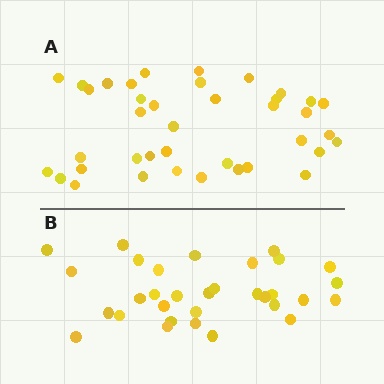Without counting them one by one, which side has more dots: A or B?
Region A (the top region) has more dots.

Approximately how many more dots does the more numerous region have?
Region A has roughly 8 or so more dots than region B.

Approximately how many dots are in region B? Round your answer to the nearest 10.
About 30 dots. (The exact count is 32, which rounds to 30.)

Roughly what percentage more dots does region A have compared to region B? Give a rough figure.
About 20% more.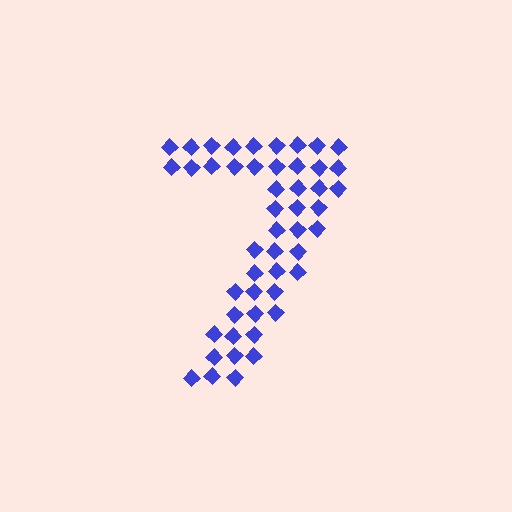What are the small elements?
The small elements are diamonds.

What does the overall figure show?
The overall figure shows the digit 7.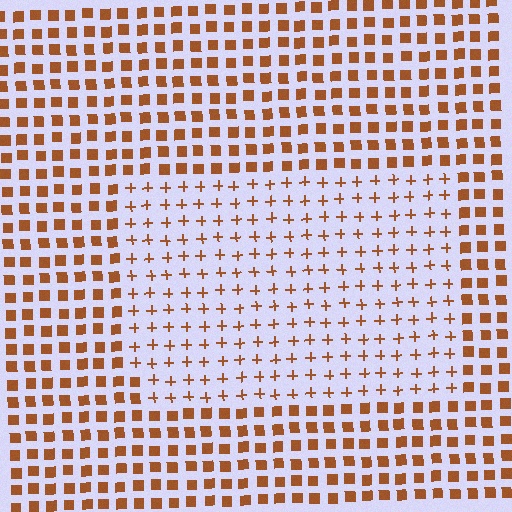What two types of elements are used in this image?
The image uses plus signs inside the rectangle region and squares outside it.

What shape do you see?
I see a rectangle.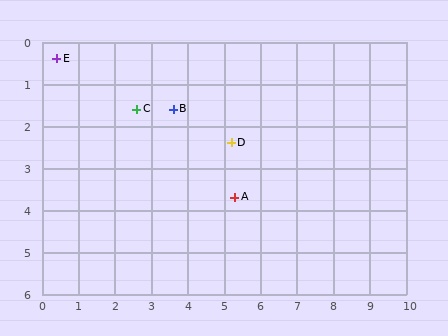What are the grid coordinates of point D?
Point D is at approximately (5.2, 2.4).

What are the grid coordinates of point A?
Point A is at approximately (5.3, 3.7).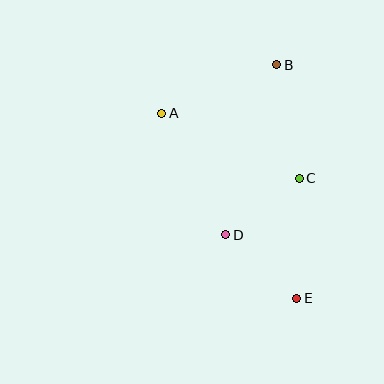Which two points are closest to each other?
Points C and D are closest to each other.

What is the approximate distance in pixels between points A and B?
The distance between A and B is approximately 125 pixels.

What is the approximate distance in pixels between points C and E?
The distance between C and E is approximately 120 pixels.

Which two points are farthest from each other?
Points B and E are farthest from each other.